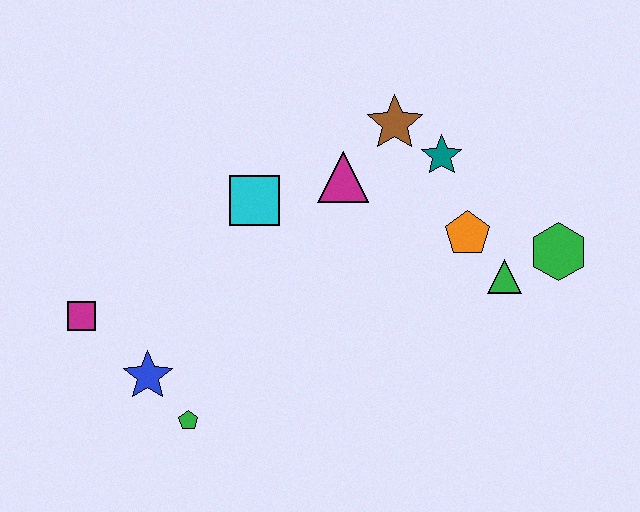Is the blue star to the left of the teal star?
Yes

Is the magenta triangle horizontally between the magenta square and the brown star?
Yes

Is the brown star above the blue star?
Yes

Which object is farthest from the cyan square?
The green hexagon is farthest from the cyan square.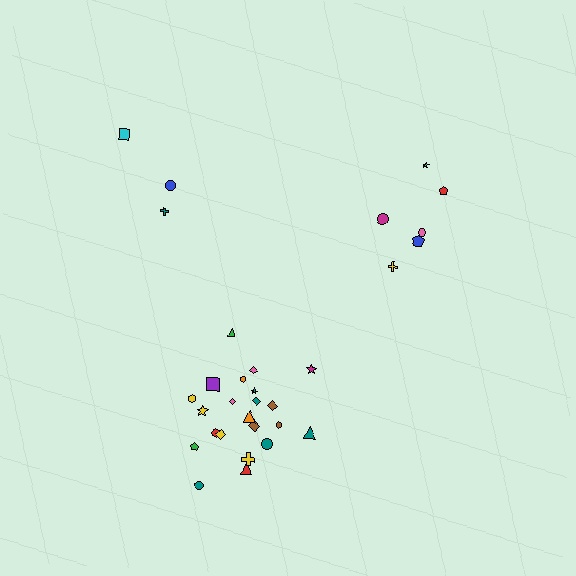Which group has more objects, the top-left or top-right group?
The top-right group.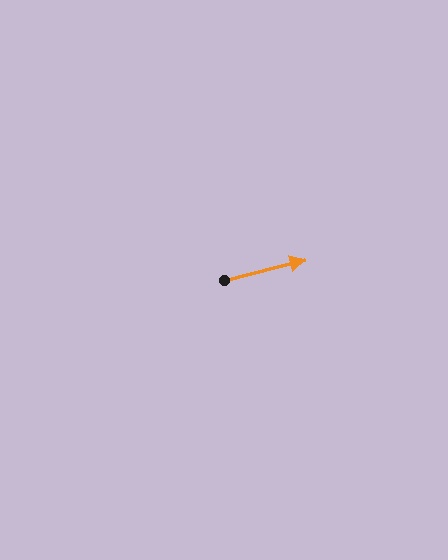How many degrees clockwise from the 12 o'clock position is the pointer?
Approximately 76 degrees.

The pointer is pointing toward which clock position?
Roughly 3 o'clock.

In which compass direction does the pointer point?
East.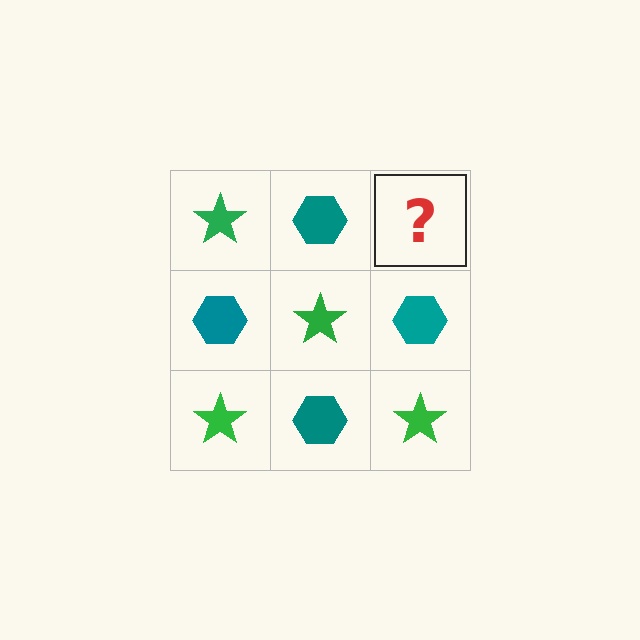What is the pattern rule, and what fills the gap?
The rule is that it alternates green star and teal hexagon in a checkerboard pattern. The gap should be filled with a green star.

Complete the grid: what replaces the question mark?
The question mark should be replaced with a green star.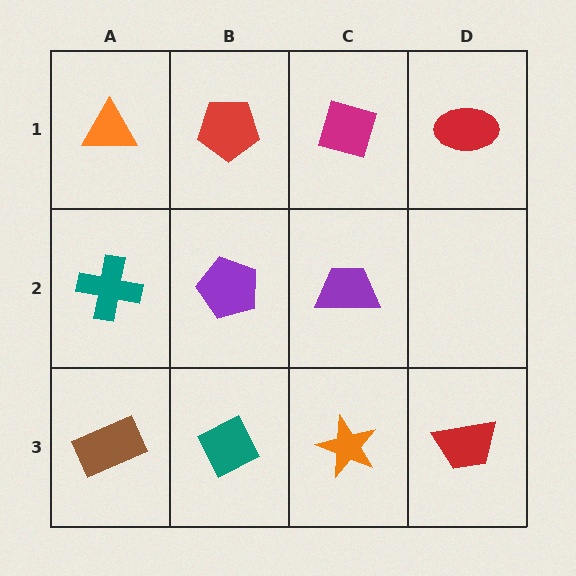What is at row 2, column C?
A purple trapezoid.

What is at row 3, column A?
A brown rectangle.